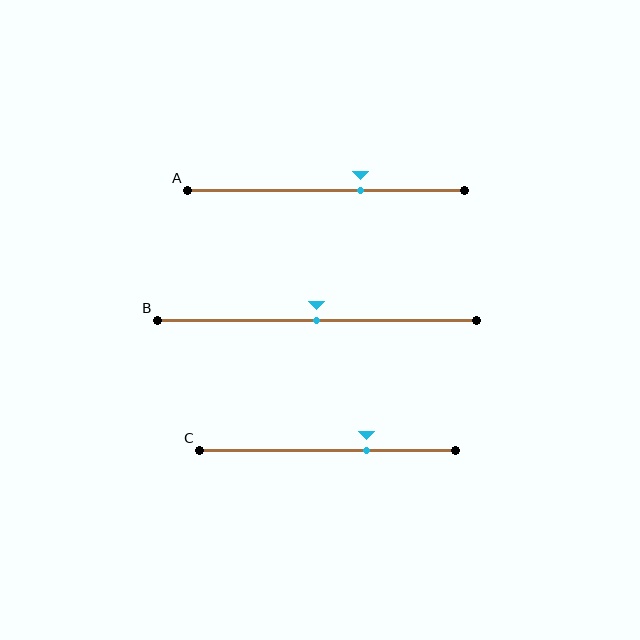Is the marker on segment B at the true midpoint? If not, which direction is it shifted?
Yes, the marker on segment B is at the true midpoint.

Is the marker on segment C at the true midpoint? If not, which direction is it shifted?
No, the marker on segment C is shifted to the right by about 15% of the segment length.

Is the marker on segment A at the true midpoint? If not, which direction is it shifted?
No, the marker on segment A is shifted to the right by about 13% of the segment length.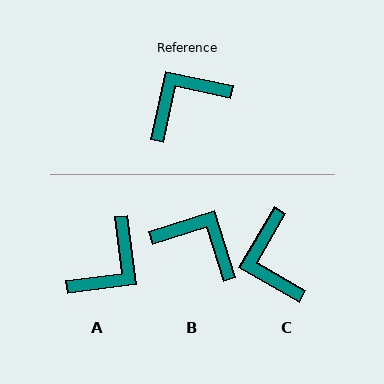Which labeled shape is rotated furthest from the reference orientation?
A, about 160 degrees away.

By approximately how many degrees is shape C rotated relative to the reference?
Approximately 72 degrees counter-clockwise.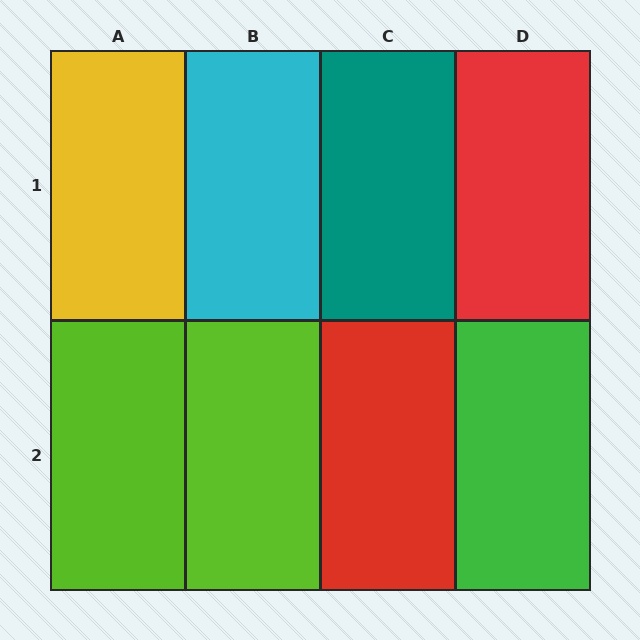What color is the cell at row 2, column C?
Red.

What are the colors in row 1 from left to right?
Yellow, cyan, teal, red.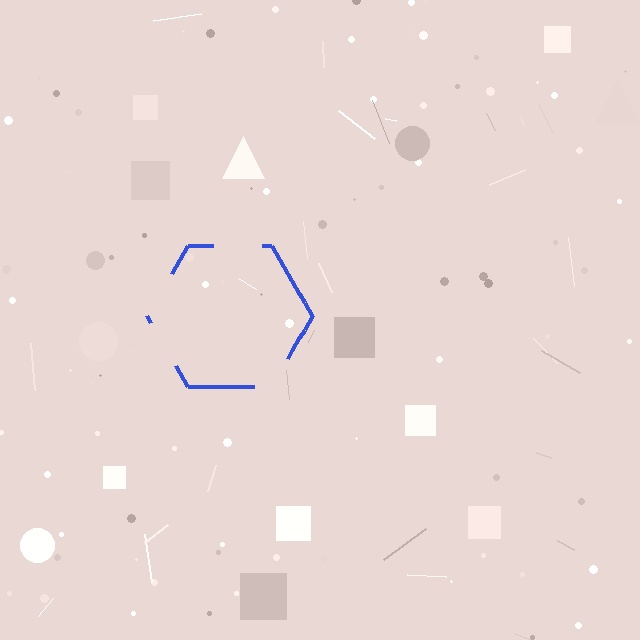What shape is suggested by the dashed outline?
The dashed outline suggests a hexagon.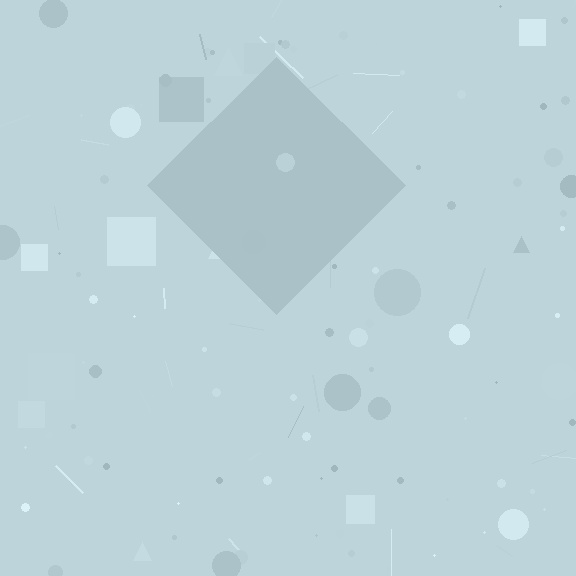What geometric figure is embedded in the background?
A diamond is embedded in the background.